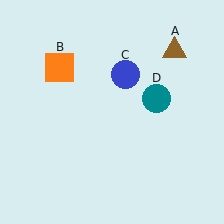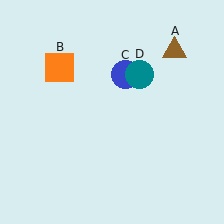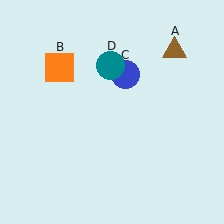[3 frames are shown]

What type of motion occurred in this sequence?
The teal circle (object D) rotated counterclockwise around the center of the scene.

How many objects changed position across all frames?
1 object changed position: teal circle (object D).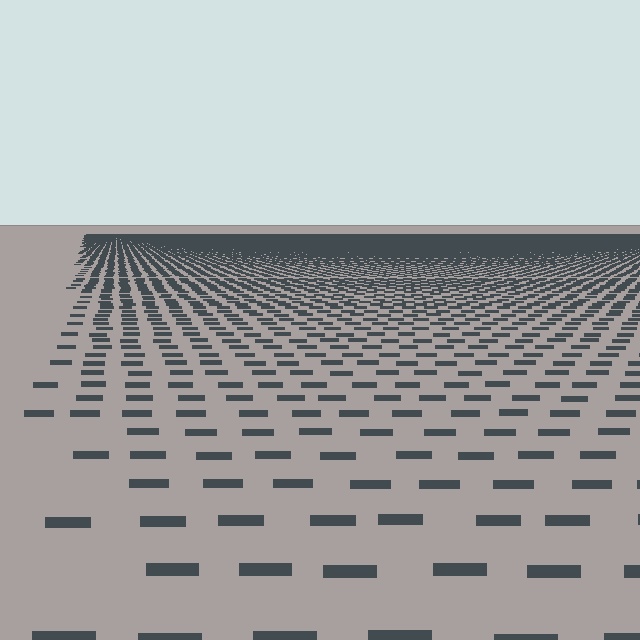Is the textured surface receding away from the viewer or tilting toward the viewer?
The surface is receding away from the viewer. Texture elements get smaller and denser toward the top.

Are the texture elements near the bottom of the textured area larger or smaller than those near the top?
Larger. Near the bottom, elements are closer to the viewer and appear at a bigger on-screen size.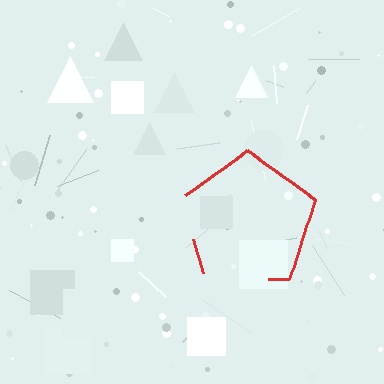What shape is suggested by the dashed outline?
The dashed outline suggests a pentagon.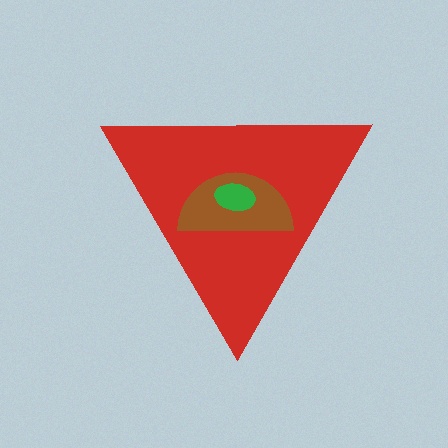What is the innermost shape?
The green ellipse.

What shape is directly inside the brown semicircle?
The green ellipse.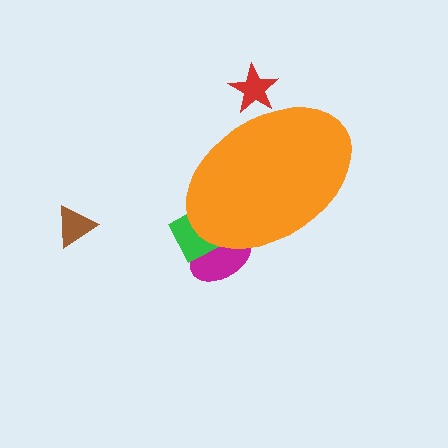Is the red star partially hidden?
Yes, the red star is partially hidden behind the orange ellipse.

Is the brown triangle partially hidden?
No, the brown triangle is fully visible.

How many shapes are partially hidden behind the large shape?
3 shapes are partially hidden.